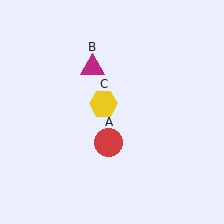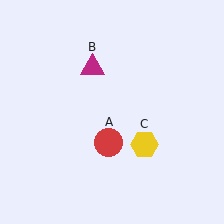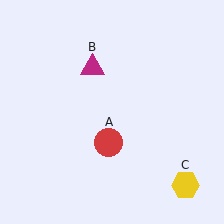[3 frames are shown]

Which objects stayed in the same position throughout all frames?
Red circle (object A) and magenta triangle (object B) remained stationary.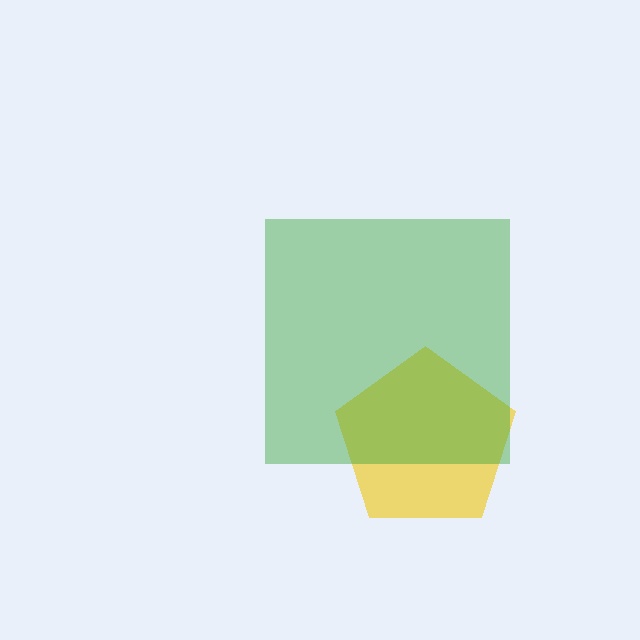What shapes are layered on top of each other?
The layered shapes are: a yellow pentagon, a green square.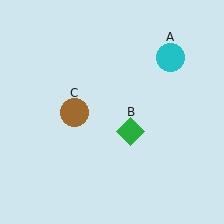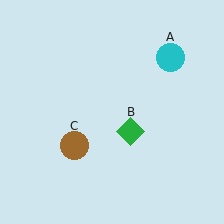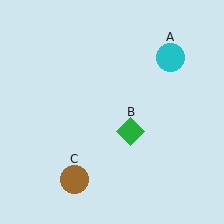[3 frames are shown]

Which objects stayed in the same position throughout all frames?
Cyan circle (object A) and green diamond (object B) remained stationary.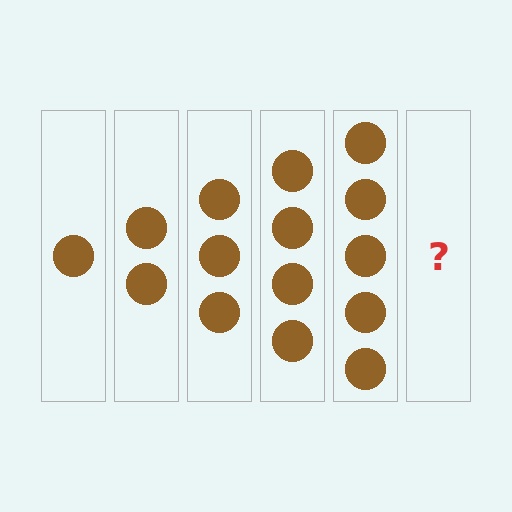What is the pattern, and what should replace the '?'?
The pattern is that each step adds one more circle. The '?' should be 6 circles.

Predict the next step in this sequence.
The next step is 6 circles.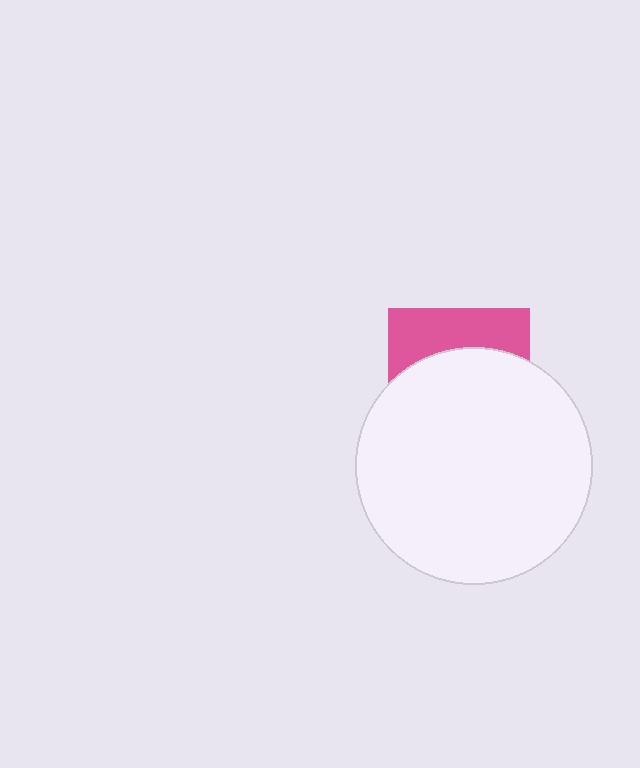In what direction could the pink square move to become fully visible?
The pink square could move up. That would shift it out from behind the white circle entirely.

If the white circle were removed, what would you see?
You would see the complete pink square.